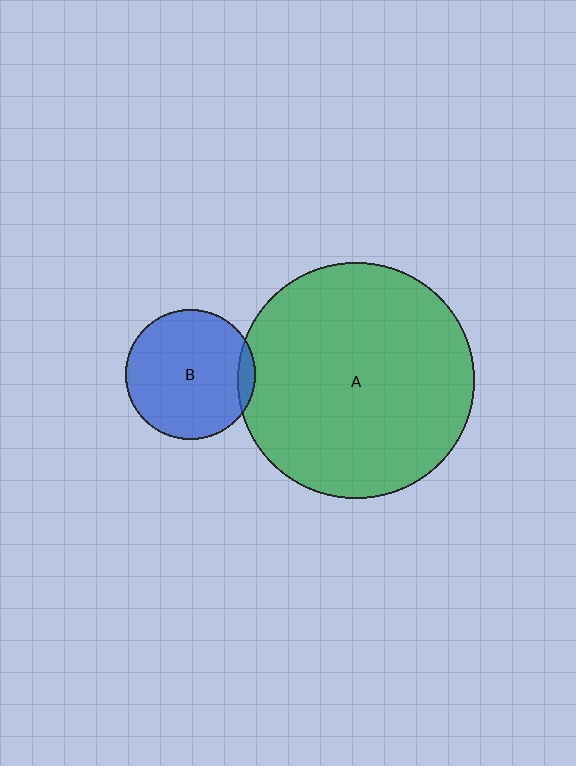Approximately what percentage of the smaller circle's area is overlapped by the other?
Approximately 5%.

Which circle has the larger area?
Circle A (green).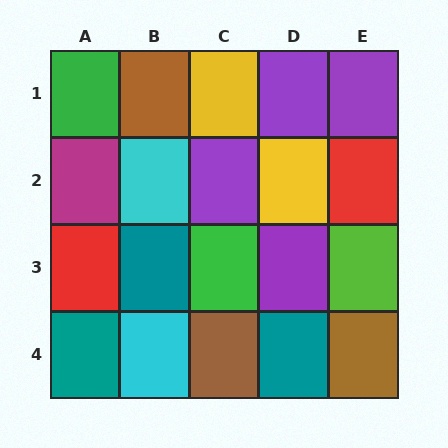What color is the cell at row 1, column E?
Purple.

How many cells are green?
2 cells are green.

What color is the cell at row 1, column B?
Brown.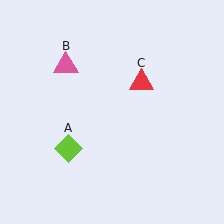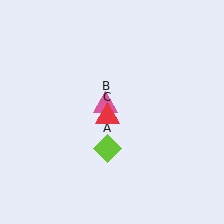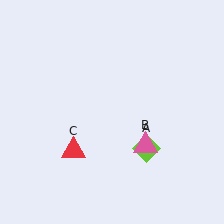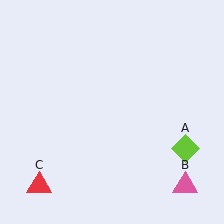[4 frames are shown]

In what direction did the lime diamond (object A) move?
The lime diamond (object A) moved right.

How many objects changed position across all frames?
3 objects changed position: lime diamond (object A), pink triangle (object B), red triangle (object C).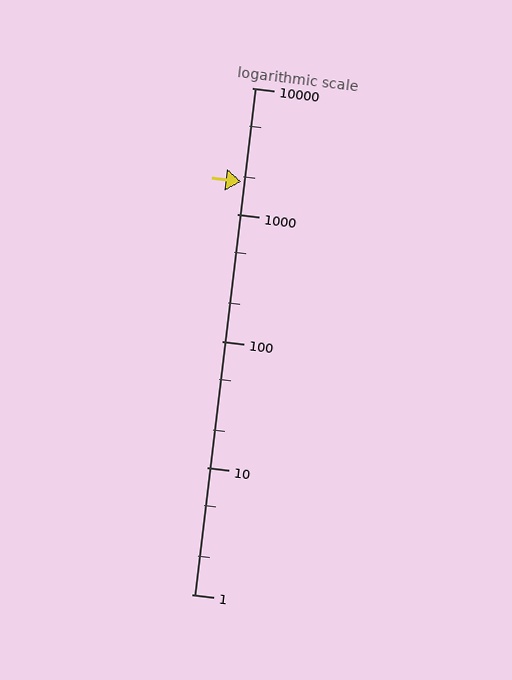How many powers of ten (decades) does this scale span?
The scale spans 4 decades, from 1 to 10000.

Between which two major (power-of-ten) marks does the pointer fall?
The pointer is between 1000 and 10000.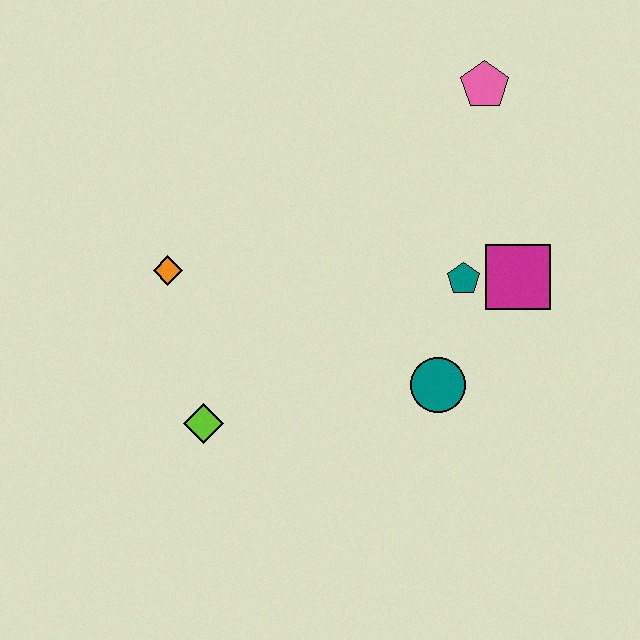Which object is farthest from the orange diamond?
The pink pentagon is farthest from the orange diamond.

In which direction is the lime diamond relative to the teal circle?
The lime diamond is to the left of the teal circle.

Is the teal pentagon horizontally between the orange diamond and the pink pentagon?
Yes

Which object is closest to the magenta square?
The teal pentagon is closest to the magenta square.